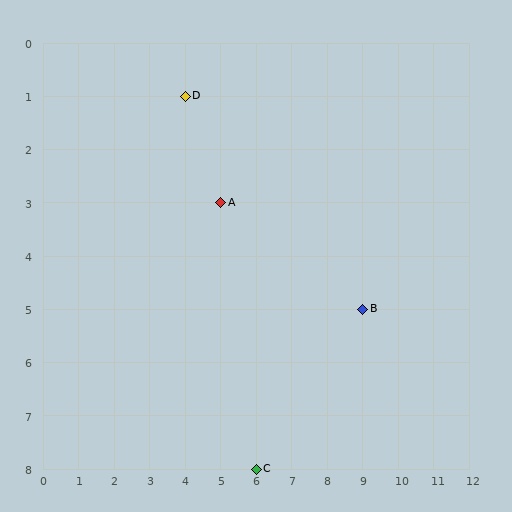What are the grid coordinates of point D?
Point D is at grid coordinates (4, 1).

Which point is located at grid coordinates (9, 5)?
Point B is at (9, 5).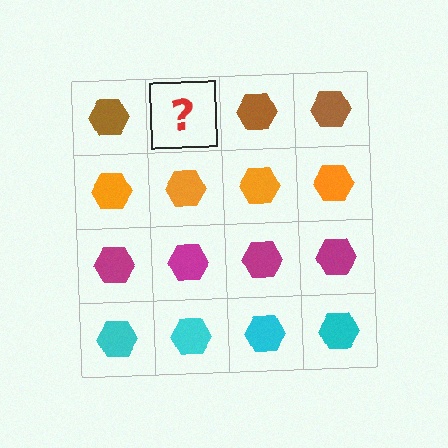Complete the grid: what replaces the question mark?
The question mark should be replaced with a brown hexagon.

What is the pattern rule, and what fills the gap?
The rule is that each row has a consistent color. The gap should be filled with a brown hexagon.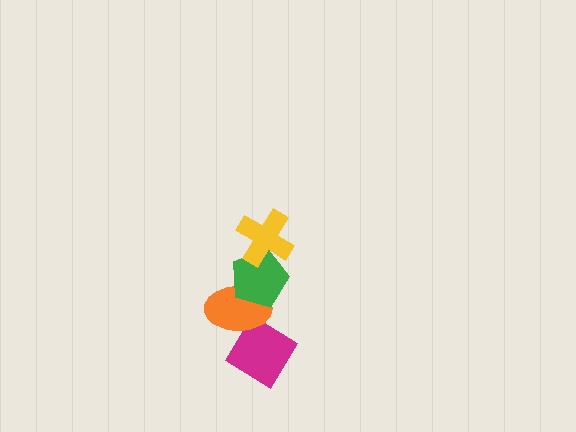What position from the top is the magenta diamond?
The magenta diamond is 4th from the top.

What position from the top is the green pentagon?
The green pentagon is 2nd from the top.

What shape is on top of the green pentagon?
The yellow cross is on top of the green pentagon.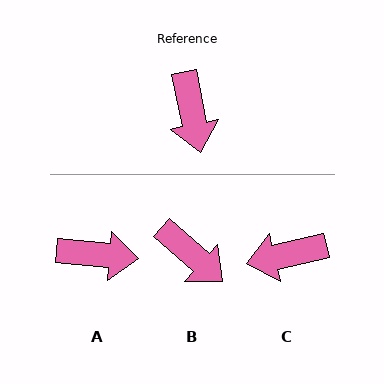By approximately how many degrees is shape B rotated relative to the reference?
Approximately 37 degrees counter-clockwise.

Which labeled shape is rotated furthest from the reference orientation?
C, about 88 degrees away.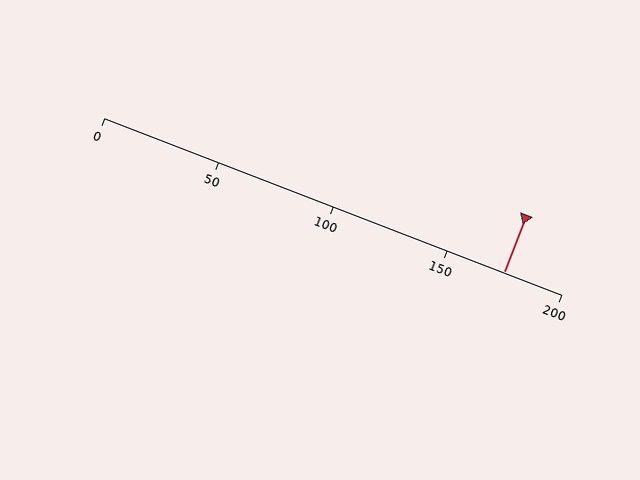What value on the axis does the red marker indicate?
The marker indicates approximately 175.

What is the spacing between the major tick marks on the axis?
The major ticks are spaced 50 apart.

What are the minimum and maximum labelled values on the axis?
The axis runs from 0 to 200.